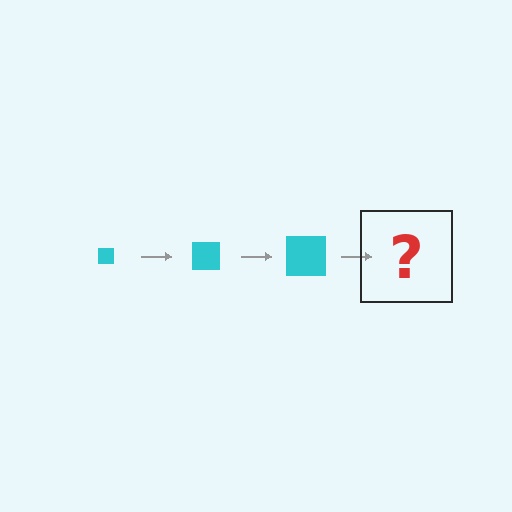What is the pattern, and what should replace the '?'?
The pattern is that the square gets progressively larger each step. The '?' should be a cyan square, larger than the previous one.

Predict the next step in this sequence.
The next step is a cyan square, larger than the previous one.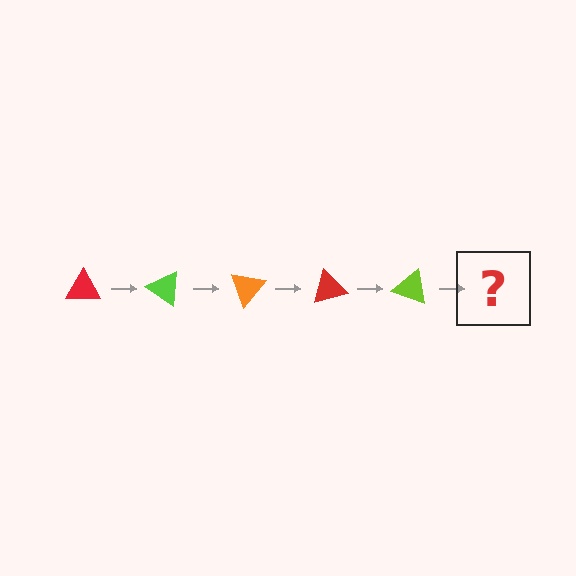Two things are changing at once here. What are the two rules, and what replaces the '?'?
The two rules are that it rotates 35 degrees each step and the color cycles through red, lime, and orange. The '?' should be an orange triangle, rotated 175 degrees from the start.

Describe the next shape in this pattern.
It should be an orange triangle, rotated 175 degrees from the start.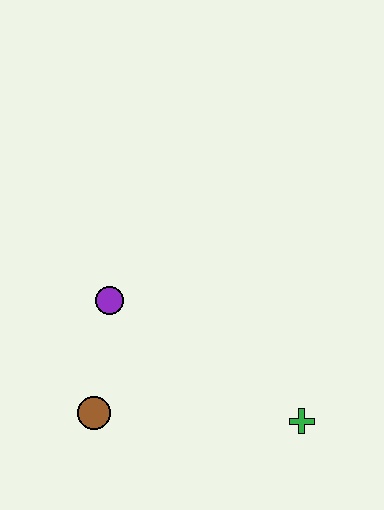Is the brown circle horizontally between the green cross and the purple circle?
No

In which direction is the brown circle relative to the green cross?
The brown circle is to the left of the green cross.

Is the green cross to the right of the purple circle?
Yes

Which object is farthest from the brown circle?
The green cross is farthest from the brown circle.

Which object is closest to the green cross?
The brown circle is closest to the green cross.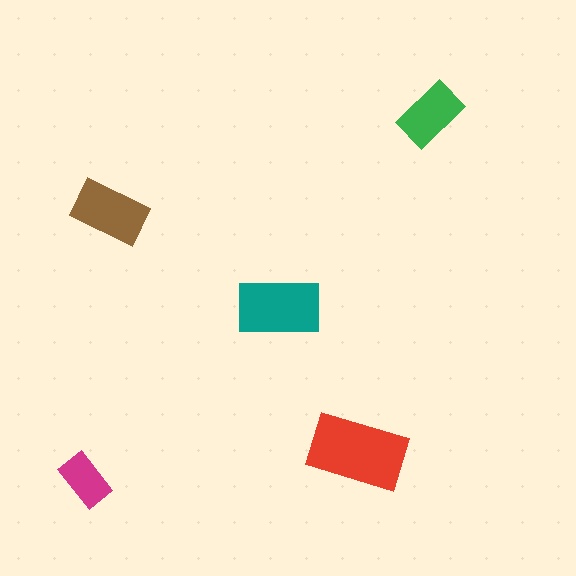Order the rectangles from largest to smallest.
the red one, the teal one, the brown one, the green one, the magenta one.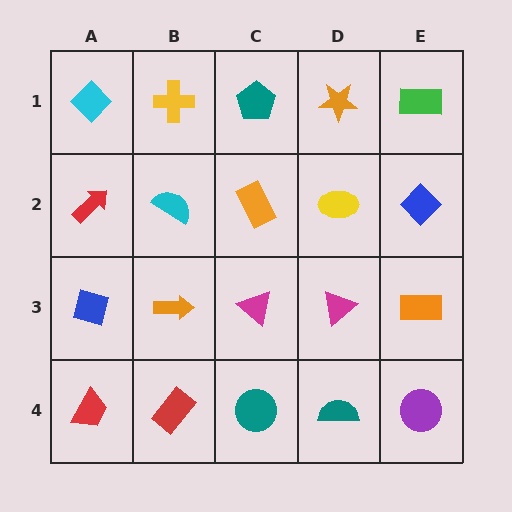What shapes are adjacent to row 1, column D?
A yellow ellipse (row 2, column D), a teal pentagon (row 1, column C), a green rectangle (row 1, column E).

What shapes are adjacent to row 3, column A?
A red arrow (row 2, column A), a red trapezoid (row 4, column A), an orange arrow (row 3, column B).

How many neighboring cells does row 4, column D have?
3.